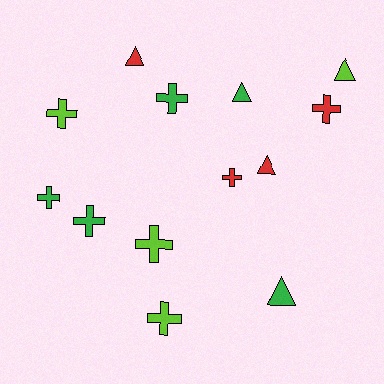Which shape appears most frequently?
Cross, with 8 objects.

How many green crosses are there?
There are 3 green crosses.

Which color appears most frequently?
Green, with 5 objects.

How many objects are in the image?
There are 13 objects.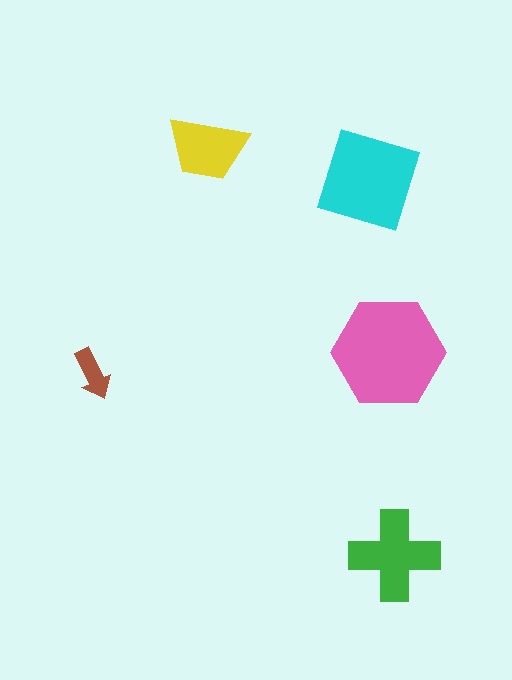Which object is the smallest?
The brown arrow.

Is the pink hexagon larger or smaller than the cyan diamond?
Larger.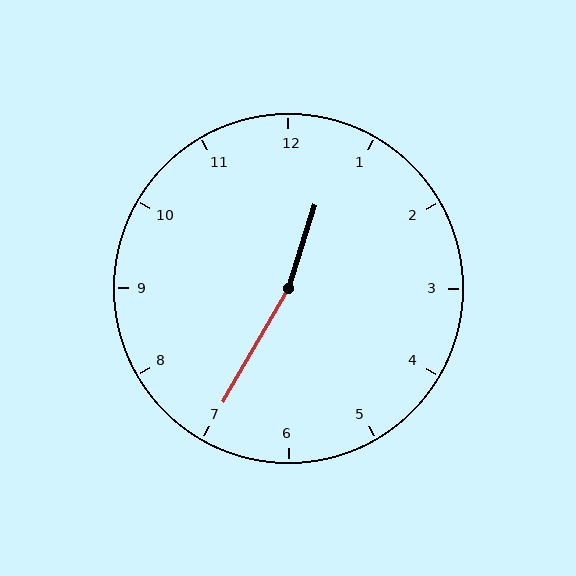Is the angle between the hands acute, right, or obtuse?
It is obtuse.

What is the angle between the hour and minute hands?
Approximately 168 degrees.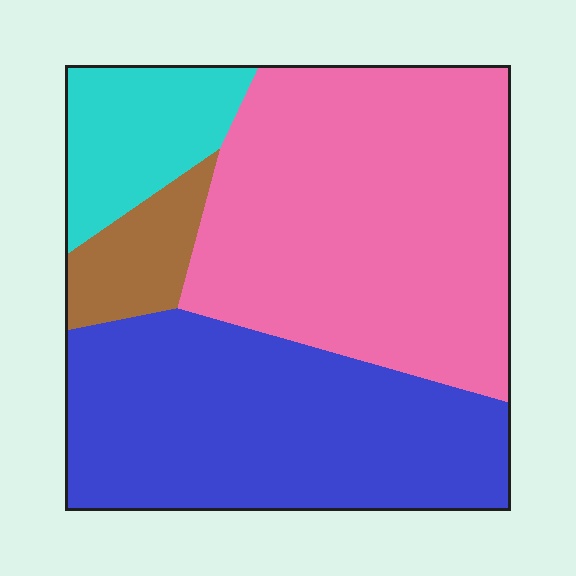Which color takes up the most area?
Pink, at roughly 45%.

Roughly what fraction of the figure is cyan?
Cyan covers around 10% of the figure.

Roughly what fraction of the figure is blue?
Blue covers around 35% of the figure.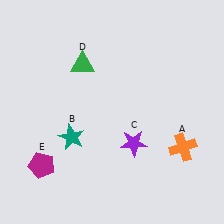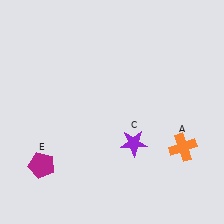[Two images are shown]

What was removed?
The green triangle (D), the teal star (B) were removed in Image 2.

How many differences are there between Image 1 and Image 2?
There are 2 differences between the two images.